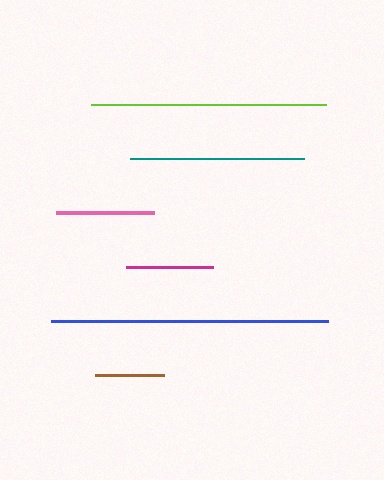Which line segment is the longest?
The blue line is the longest at approximately 278 pixels.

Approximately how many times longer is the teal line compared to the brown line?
The teal line is approximately 2.5 times the length of the brown line.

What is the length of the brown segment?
The brown segment is approximately 69 pixels long.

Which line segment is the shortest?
The brown line is the shortest at approximately 69 pixels.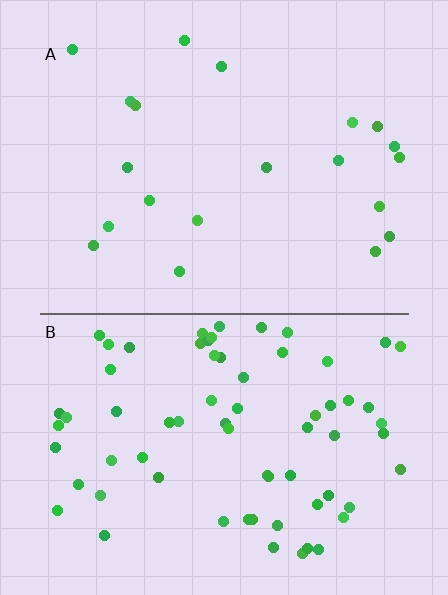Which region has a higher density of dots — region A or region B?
B (the bottom).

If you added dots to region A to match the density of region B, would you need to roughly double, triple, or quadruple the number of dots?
Approximately triple.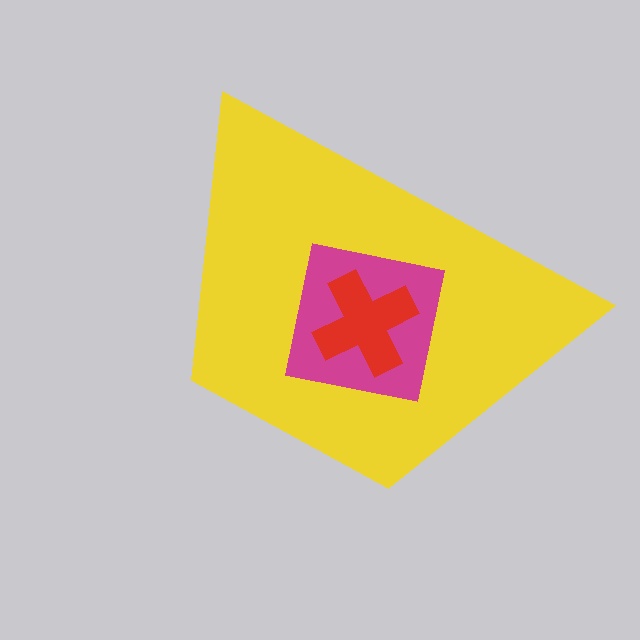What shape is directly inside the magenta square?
The red cross.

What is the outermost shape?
The yellow trapezoid.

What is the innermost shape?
The red cross.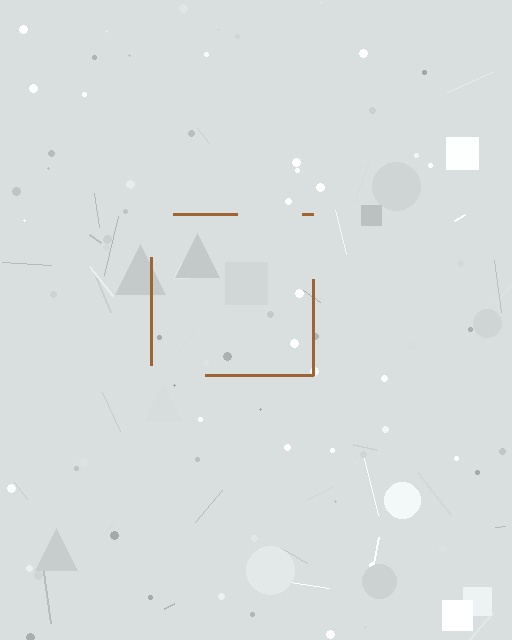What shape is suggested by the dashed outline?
The dashed outline suggests a square.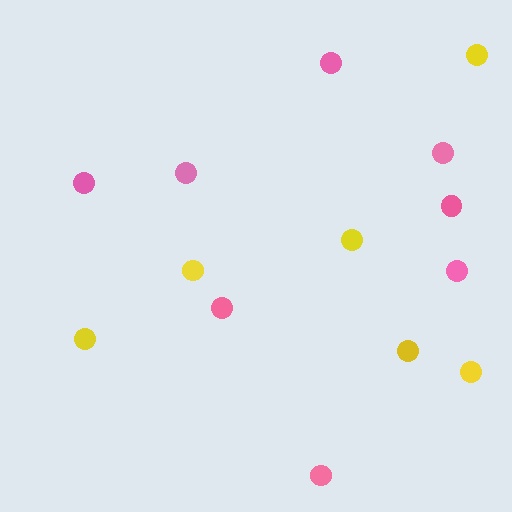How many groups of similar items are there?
There are 2 groups: one group of yellow circles (6) and one group of pink circles (8).